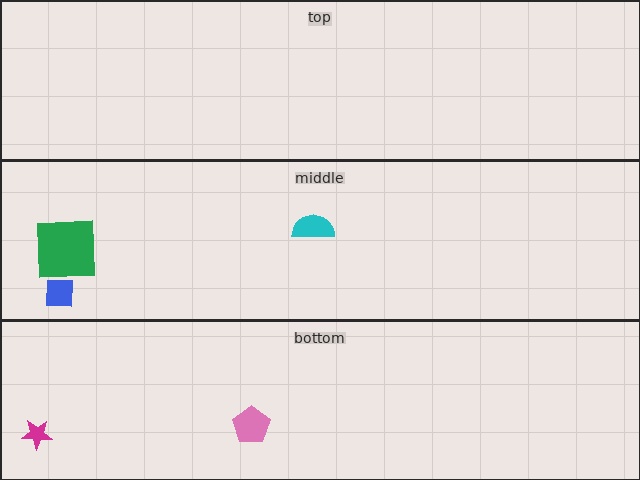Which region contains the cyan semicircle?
The middle region.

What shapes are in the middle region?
The green square, the blue square, the cyan semicircle.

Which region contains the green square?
The middle region.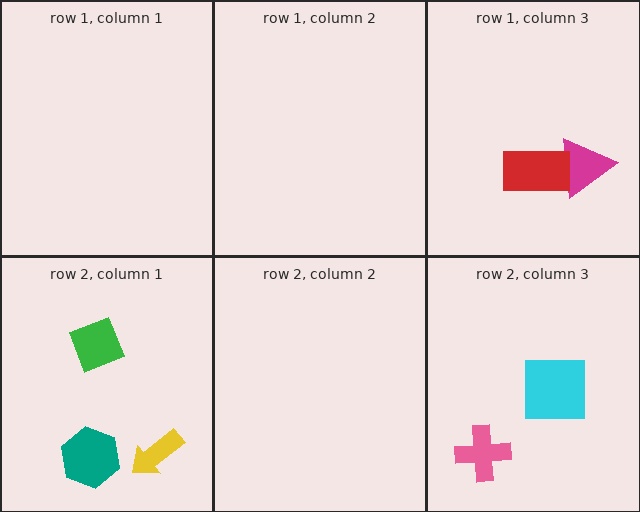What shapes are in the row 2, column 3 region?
The cyan square, the pink cross.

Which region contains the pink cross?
The row 2, column 3 region.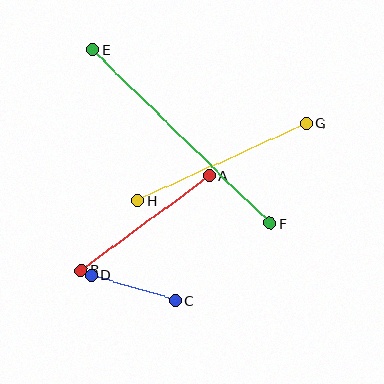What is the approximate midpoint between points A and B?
The midpoint is at approximately (145, 223) pixels.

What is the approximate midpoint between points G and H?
The midpoint is at approximately (222, 162) pixels.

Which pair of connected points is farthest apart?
Points E and F are farthest apart.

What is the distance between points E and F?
The distance is approximately 248 pixels.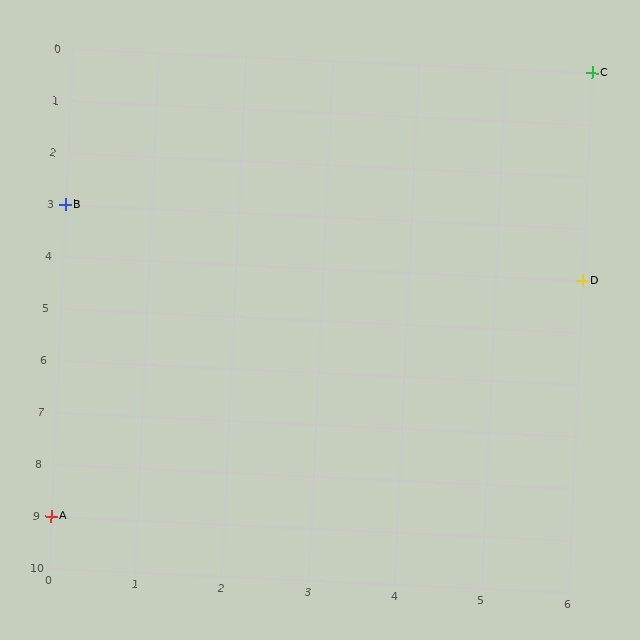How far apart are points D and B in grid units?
Points D and B are 6 columns and 1 row apart (about 6.1 grid units diagonally).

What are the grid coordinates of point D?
Point D is at grid coordinates (6, 4).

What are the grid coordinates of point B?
Point B is at grid coordinates (0, 3).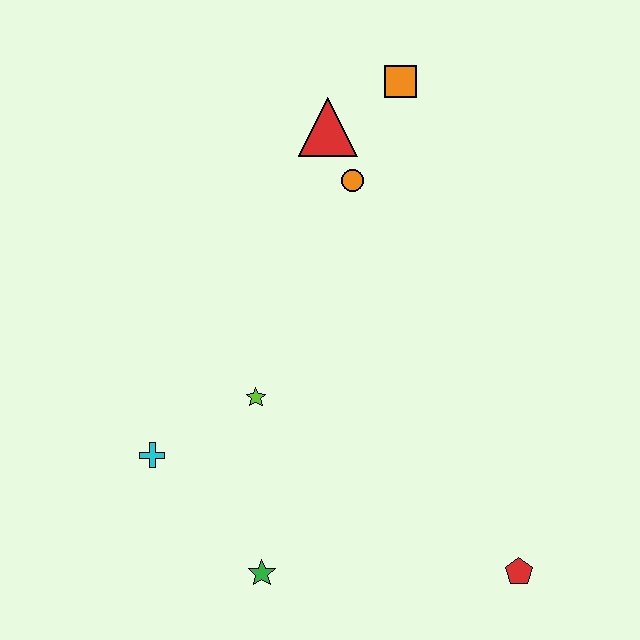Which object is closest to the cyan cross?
The lime star is closest to the cyan cross.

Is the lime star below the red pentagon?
No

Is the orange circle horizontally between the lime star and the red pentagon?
Yes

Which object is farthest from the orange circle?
The red pentagon is farthest from the orange circle.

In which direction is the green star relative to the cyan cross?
The green star is below the cyan cross.